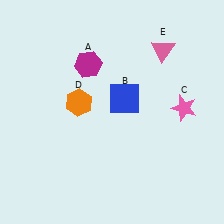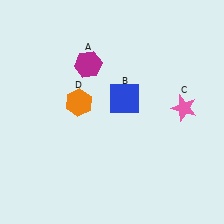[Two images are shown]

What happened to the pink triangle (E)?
The pink triangle (E) was removed in Image 2. It was in the top-right area of Image 1.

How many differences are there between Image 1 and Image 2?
There is 1 difference between the two images.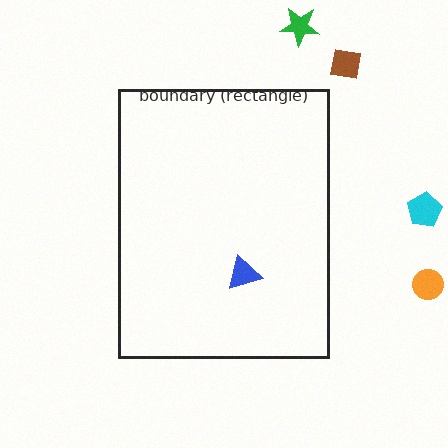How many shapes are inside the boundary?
1 inside, 4 outside.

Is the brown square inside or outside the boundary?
Outside.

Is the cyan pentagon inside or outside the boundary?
Outside.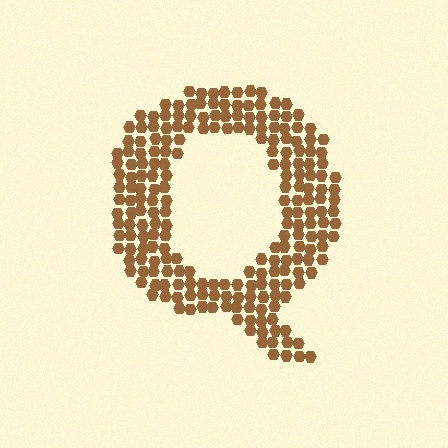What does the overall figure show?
The overall figure shows the letter Q.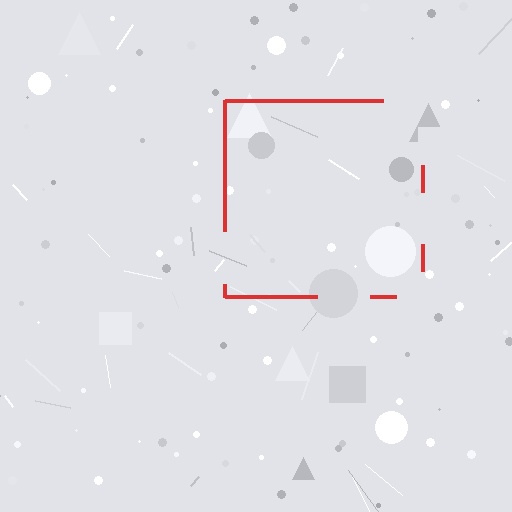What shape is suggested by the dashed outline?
The dashed outline suggests a square.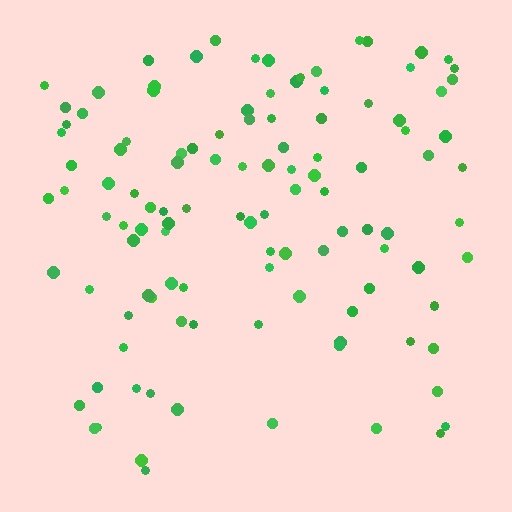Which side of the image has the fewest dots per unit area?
The bottom.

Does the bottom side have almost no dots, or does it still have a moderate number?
Still a moderate number, just noticeably fewer than the top.